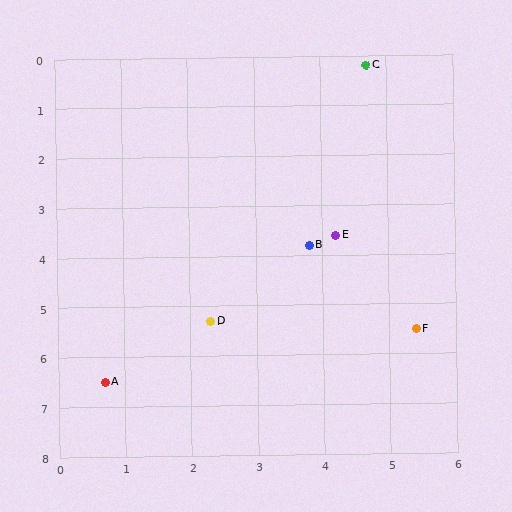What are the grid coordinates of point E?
Point E is at approximately (4.2, 3.6).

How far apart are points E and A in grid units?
Points E and A are about 4.5 grid units apart.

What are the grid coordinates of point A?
Point A is at approximately (0.7, 6.5).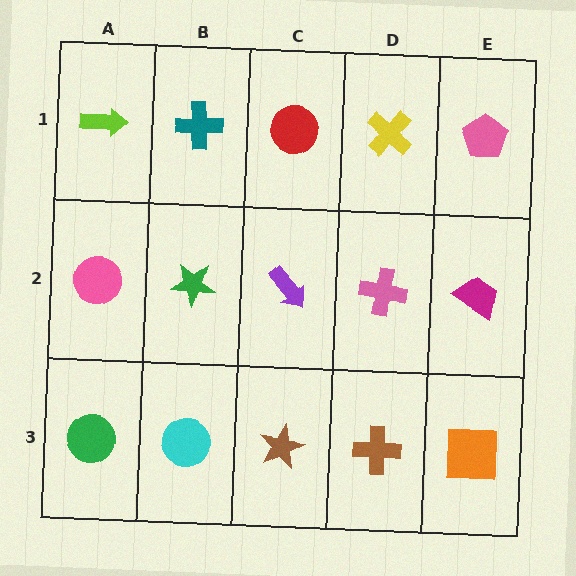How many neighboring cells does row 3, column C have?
3.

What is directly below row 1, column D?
A pink cross.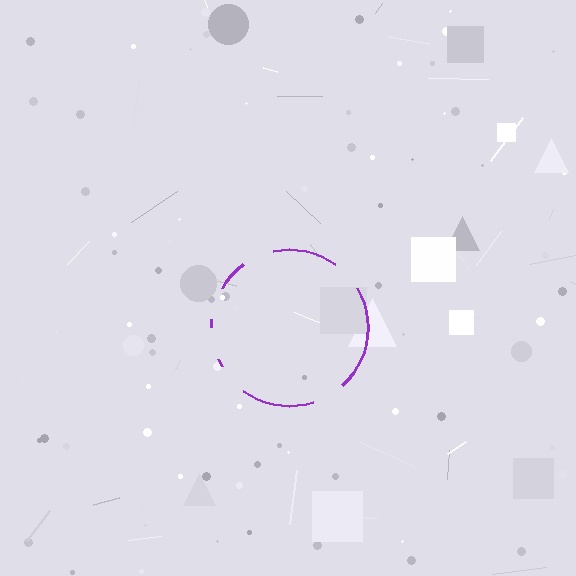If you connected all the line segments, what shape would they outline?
They would outline a circle.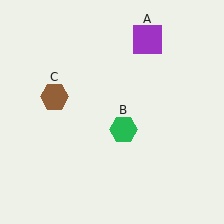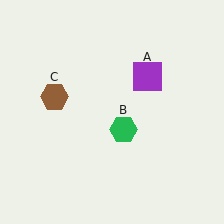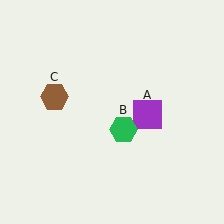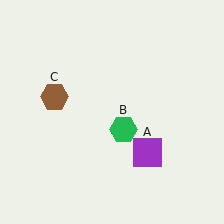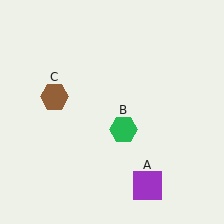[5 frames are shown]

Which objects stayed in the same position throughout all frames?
Green hexagon (object B) and brown hexagon (object C) remained stationary.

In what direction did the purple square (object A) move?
The purple square (object A) moved down.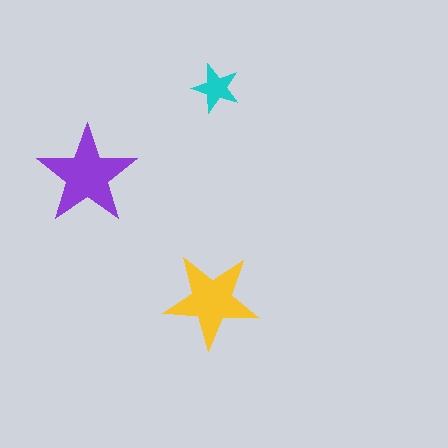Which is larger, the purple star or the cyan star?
The purple one.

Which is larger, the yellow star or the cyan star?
The yellow one.